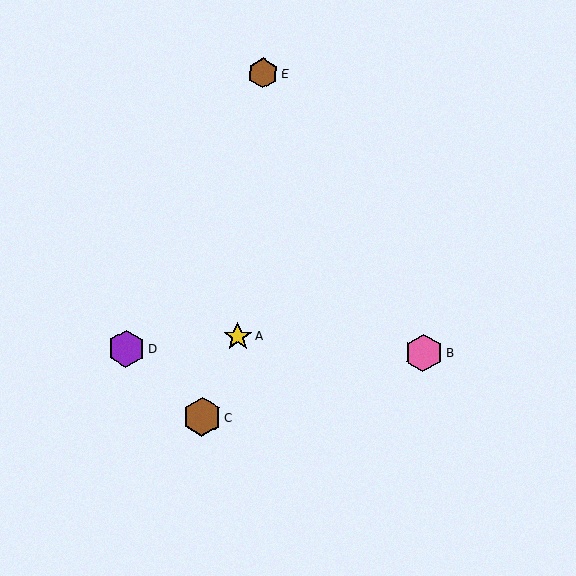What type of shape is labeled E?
Shape E is a brown hexagon.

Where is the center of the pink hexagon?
The center of the pink hexagon is at (424, 353).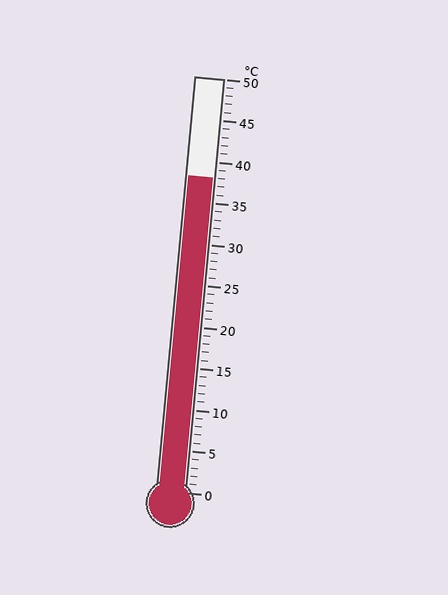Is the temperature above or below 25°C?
The temperature is above 25°C.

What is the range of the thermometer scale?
The thermometer scale ranges from 0°C to 50°C.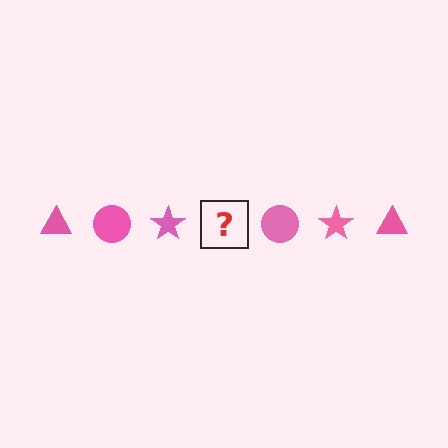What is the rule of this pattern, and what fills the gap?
The rule is that the pattern cycles through triangle, circle, star shapes in pink. The gap should be filled with a pink triangle.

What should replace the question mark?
The question mark should be replaced with a pink triangle.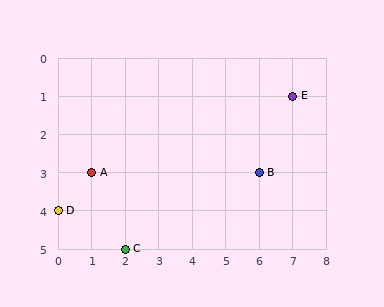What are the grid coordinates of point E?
Point E is at grid coordinates (7, 1).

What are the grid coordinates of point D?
Point D is at grid coordinates (0, 4).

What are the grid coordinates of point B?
Point B is at grid coordinates (6, 3).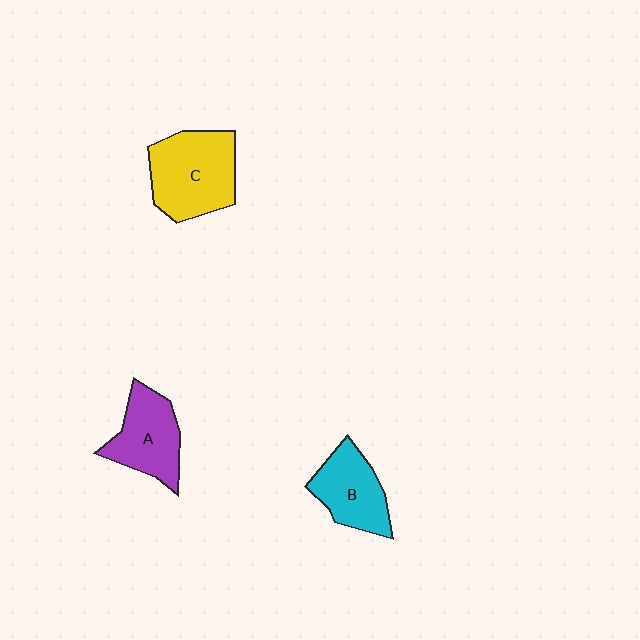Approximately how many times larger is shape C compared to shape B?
Approximately 1.4 times.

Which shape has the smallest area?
Shape B (cyan).